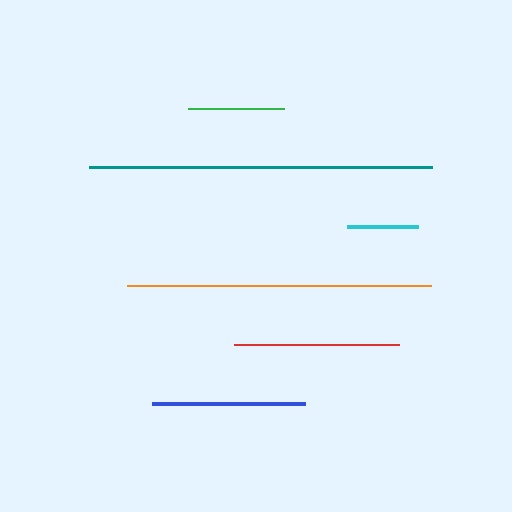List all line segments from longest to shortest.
From longest to shortest: teal, orange, red, blue, green, cyan.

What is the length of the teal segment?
The teal segment is approximately 344 pixels long.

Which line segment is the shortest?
The cyan line is the shortest at approximately 70 pixels.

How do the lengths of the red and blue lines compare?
The red and blue lines are approximately the same length.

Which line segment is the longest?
The teal line is the longest at approximately 344 pixels.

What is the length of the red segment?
The red segment is approximately 165 pixels long.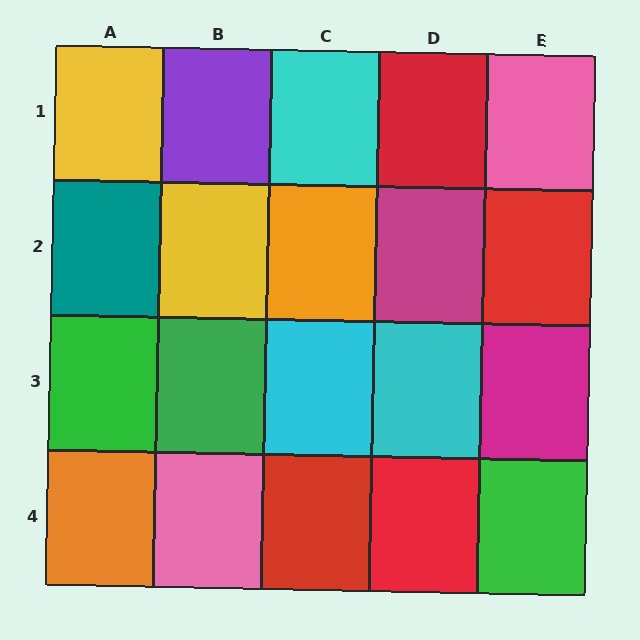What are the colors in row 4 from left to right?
Orange, pink, red, red, green.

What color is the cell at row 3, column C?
Cyan.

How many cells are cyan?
3 cells are cyan.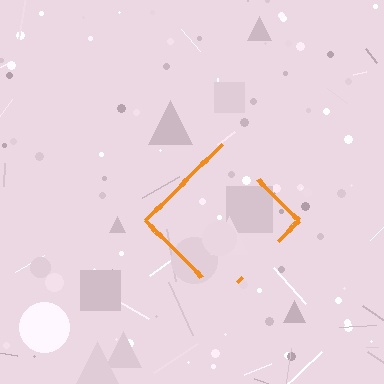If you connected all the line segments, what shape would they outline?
They would outline a diamond.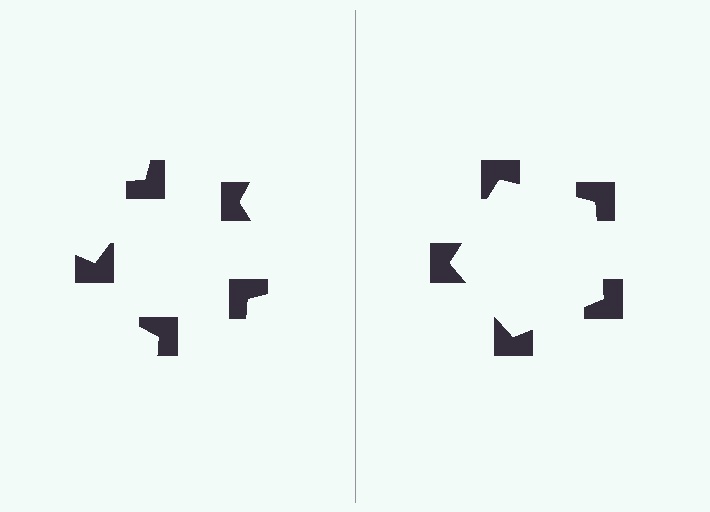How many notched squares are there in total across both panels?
10 — 5 on each side.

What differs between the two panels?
The notched squares are positioned identically on both sides; only the wedge orientations differ. On the right they align to a pentagon; on the left they are misaligned.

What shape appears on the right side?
An illusory pentagon.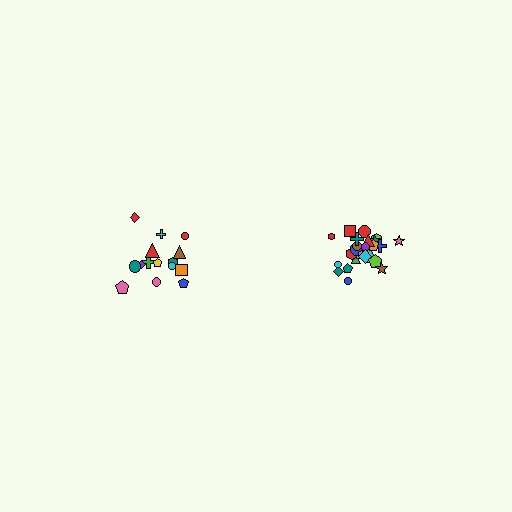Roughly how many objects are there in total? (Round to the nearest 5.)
Roughly 40 objects in total.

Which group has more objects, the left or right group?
The right group.